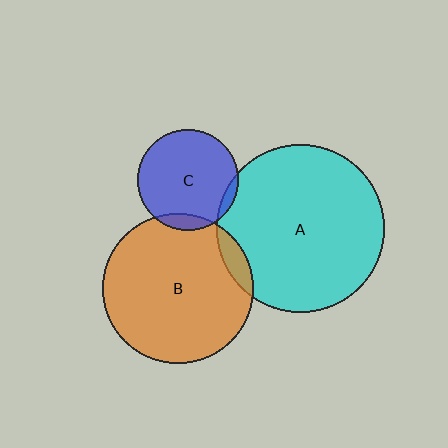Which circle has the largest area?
Circle A (cyan).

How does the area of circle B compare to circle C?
Approximately 2.2 times.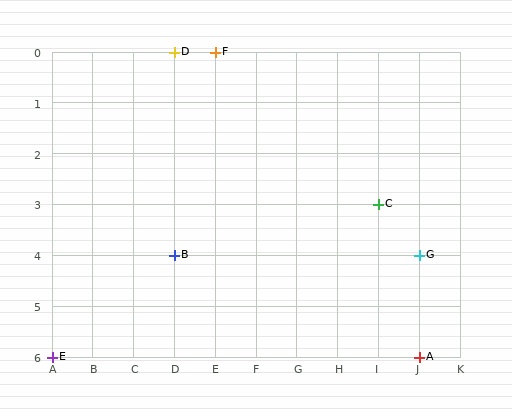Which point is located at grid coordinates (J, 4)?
Point G is at (J, 4).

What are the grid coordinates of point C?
Point C is at grid coordinates (I, 3).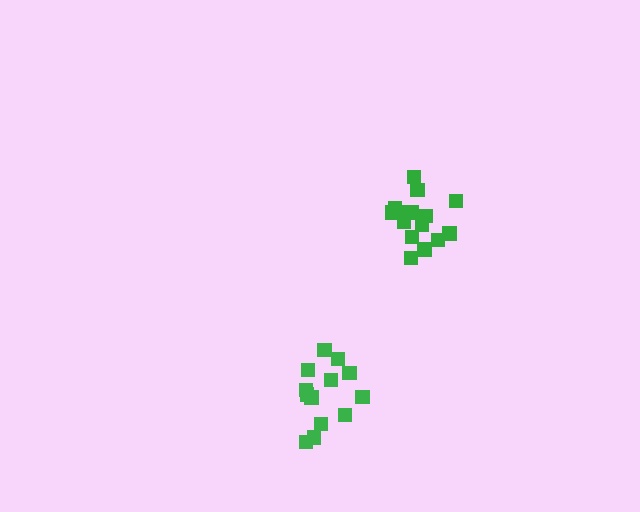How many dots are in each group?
Group 1: 13 dots, Group 2: 16 dots (29 total).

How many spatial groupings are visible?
There are 2 spatial groupings.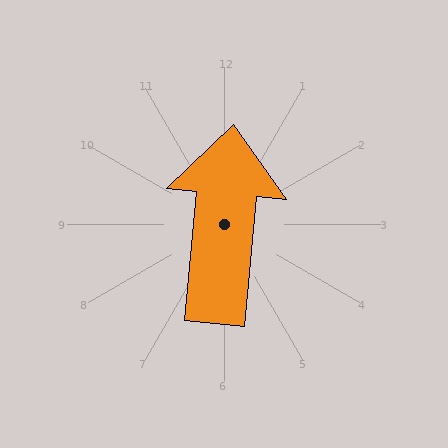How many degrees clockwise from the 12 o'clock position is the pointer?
Approximately 5 degrees.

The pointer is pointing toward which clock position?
Roughly 12 o'clock.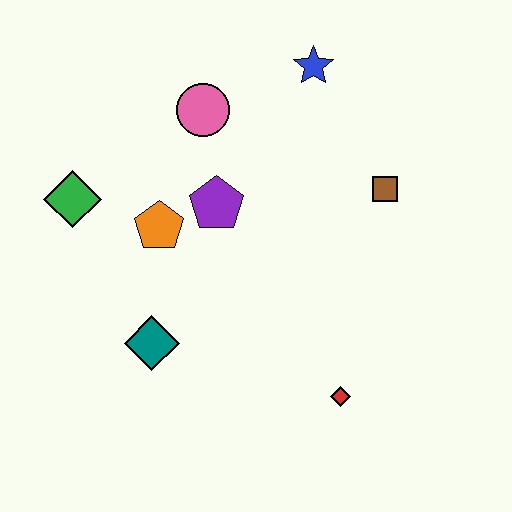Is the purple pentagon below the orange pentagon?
No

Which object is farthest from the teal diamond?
The blue star is farthest from the teal diamond.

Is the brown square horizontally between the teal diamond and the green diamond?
No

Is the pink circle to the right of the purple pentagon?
No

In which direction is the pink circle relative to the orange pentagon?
The pink circle is above the orange pentagon.